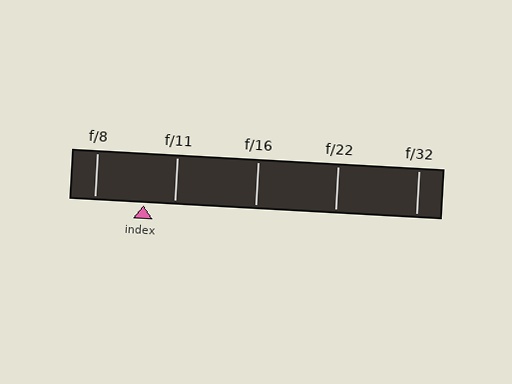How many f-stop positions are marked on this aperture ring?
There are 5 f-stop positions marked.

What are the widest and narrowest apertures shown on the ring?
The widest aperture shown is f/8 and the narrowest is f/32.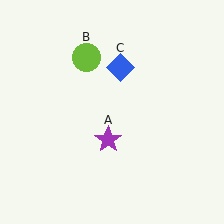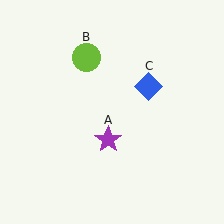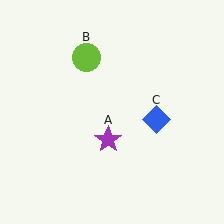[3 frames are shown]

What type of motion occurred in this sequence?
The blue diamond (object C) rotated clockwise around the center of the scene.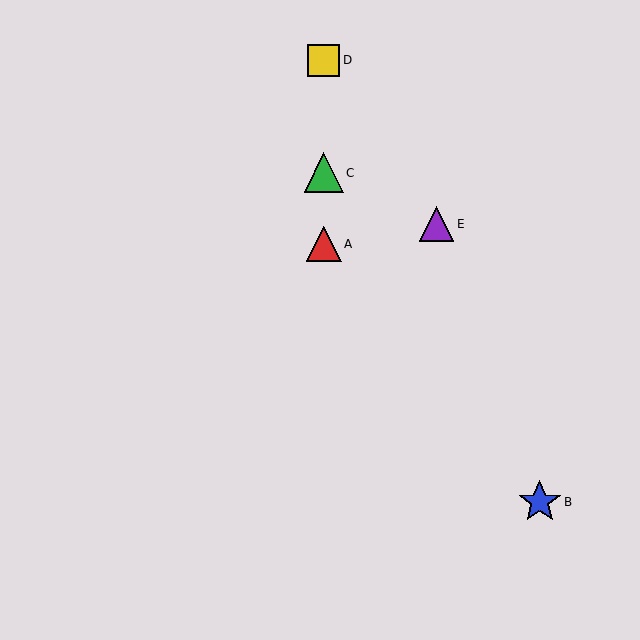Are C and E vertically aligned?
No, C is at x≈324 and E is at x≈437.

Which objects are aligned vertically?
Objects A, C, D are aligned vertically.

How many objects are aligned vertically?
3 objects (A, C, D) are aligned vertically.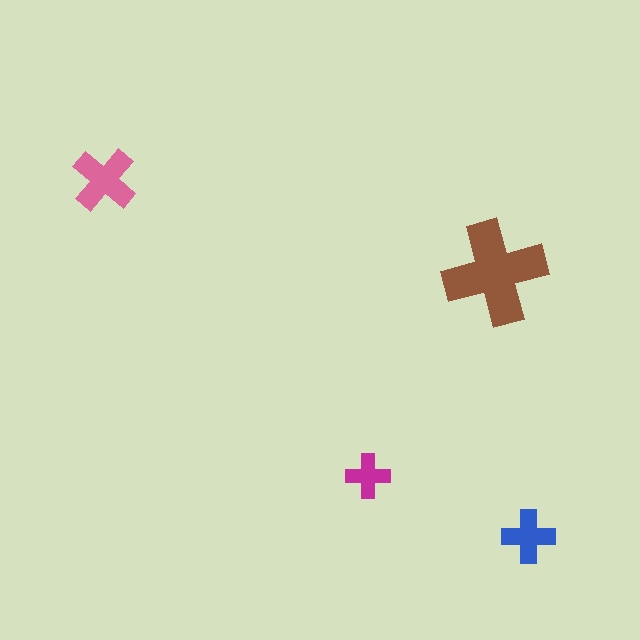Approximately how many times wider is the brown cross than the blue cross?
About 2 times wider.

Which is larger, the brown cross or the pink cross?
The brown one.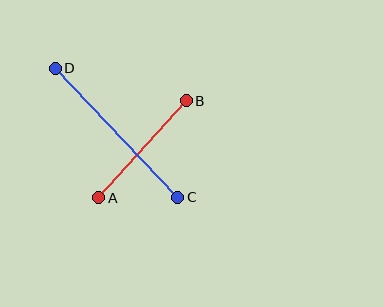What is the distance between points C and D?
The distance is approximately 178 pixels.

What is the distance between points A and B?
The distance is approximately 130 pixels.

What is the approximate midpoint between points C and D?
The midpoint is at approximately (116, 133) pixels.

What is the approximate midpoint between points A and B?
The midpoint is at approximately (143, 149) pixels.